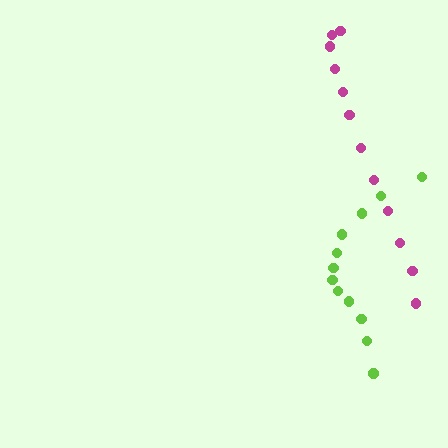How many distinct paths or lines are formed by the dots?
There are 2 distinct paths.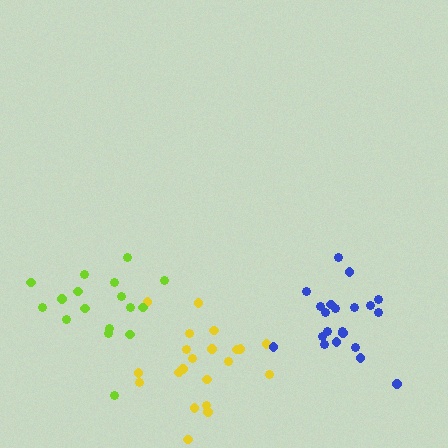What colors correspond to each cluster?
The clusters are colored: yellow, blue, lime.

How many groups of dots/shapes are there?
There are 3 groups.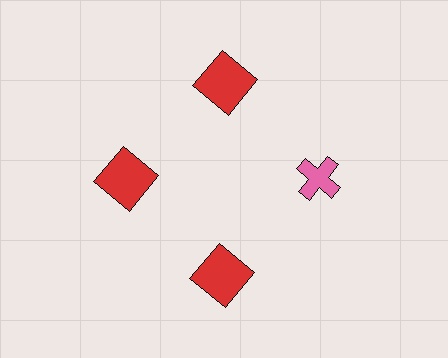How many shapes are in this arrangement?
There are 4 shapes arranged in a ring pattern.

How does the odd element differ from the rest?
It differs in both color (pink instead of red) and shape (cross instead of square).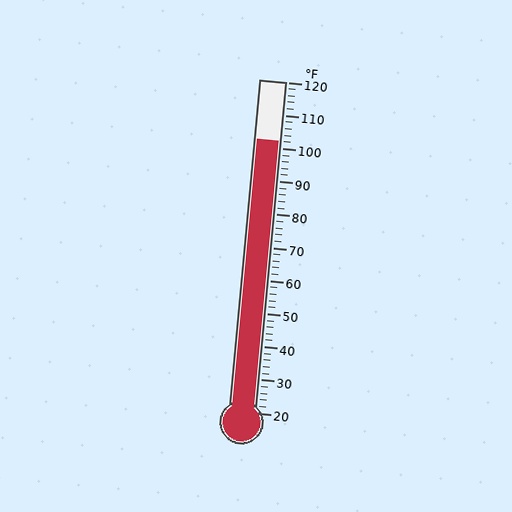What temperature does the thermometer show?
The thermometer shows approximately 102°F.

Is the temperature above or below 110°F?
The temperature is below 110°F.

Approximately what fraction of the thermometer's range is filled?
The thermometer is filled to approximately 80% of its range.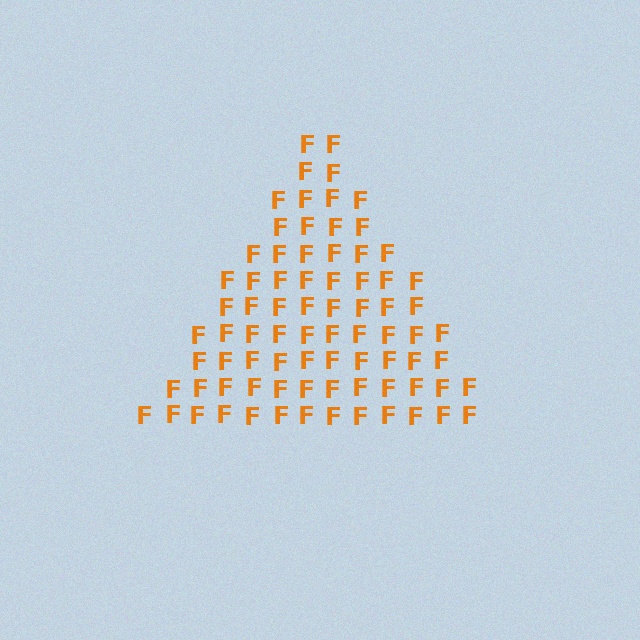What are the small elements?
The small elements are letter F's.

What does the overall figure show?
The overall figure shows a triangle.